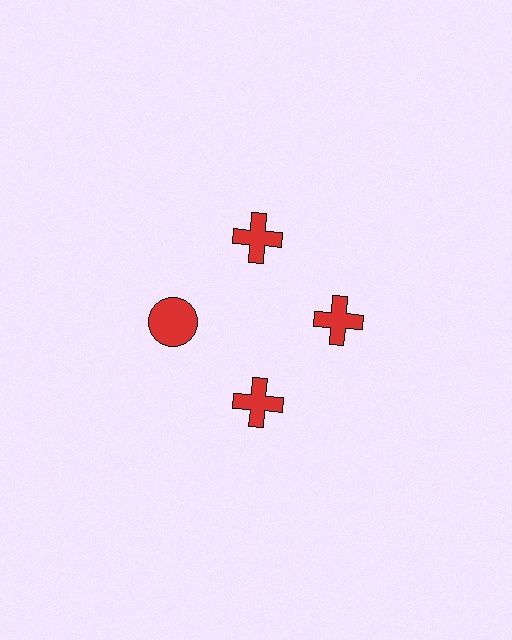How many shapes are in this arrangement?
There are 4 shapes arranged in a ring pattern.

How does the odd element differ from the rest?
It has a different shape: circle instead of cross.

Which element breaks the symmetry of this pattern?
The red circle at roughly the 9 o'clock position breaks the symmetry. All other shapes are red crosses.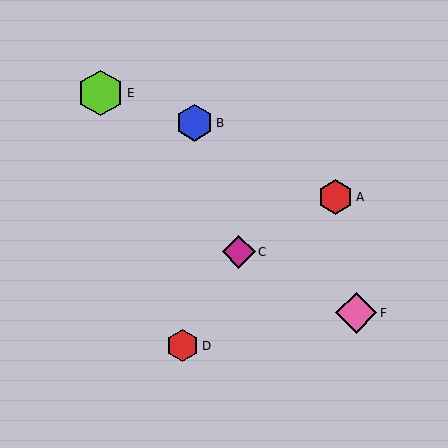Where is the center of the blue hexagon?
The center of the blue hexagon is at (195, 123).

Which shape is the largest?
The lime hexagon (labeled E) is the largest.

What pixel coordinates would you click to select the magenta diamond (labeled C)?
Click at (239, 252) to select the magenta diamond C.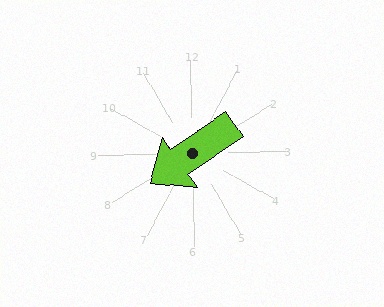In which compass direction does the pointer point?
Southwest.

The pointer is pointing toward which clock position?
Roughly 8 o'clock.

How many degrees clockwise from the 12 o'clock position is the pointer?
Approximately 236 degrees.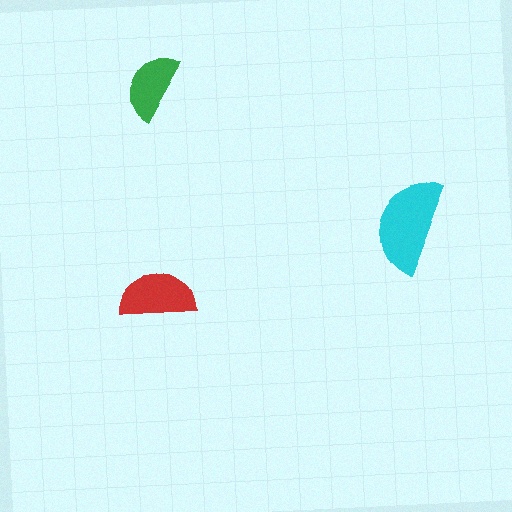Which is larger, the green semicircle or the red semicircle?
The red one.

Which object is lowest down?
The red semicircle is bottommost.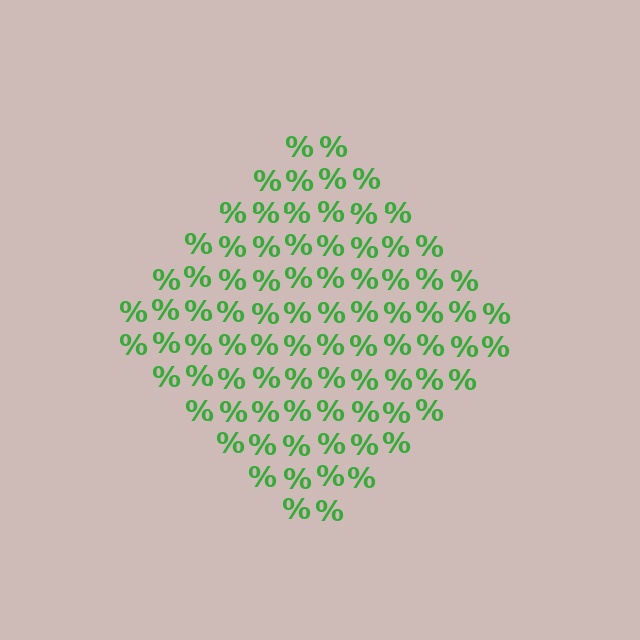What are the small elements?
The small elements are percent signs.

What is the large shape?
The large shape is a diamond.